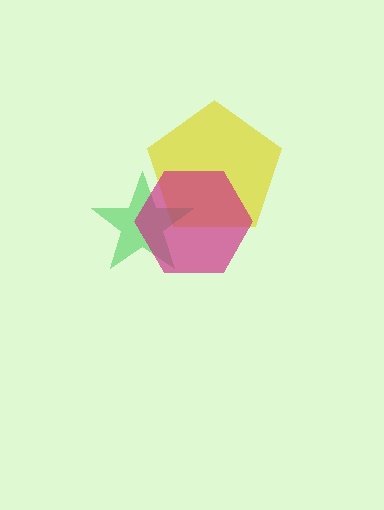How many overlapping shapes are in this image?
There are 3 overlapping shapes in the image.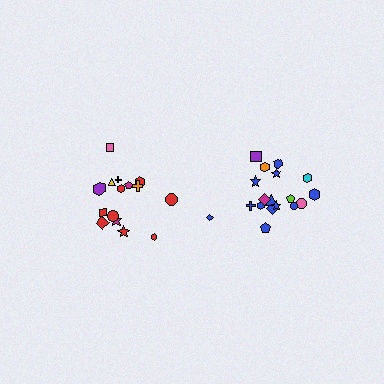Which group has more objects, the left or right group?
The right group.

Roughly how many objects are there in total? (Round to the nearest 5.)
Roughly 35 objects in total.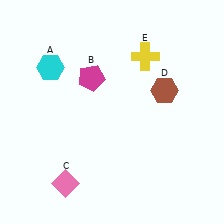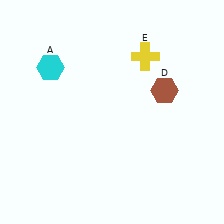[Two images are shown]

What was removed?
The pink diamond (C), the magenta pentagon (B) were removed in Image 2.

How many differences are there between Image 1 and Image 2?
There are 2 differences between the two images.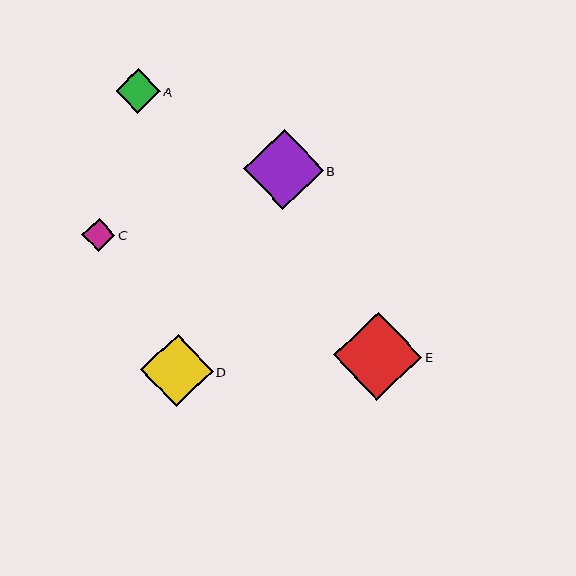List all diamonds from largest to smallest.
From largest to smallest: E, B, D, A, C.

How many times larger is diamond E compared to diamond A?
Diamond E is approximately 2.0 times the size of diamond A.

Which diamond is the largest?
Diamond E is the largest with a size of approximately 88 pixels.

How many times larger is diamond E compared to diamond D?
Diamond E is approximately 1.2 times the size of diamond D.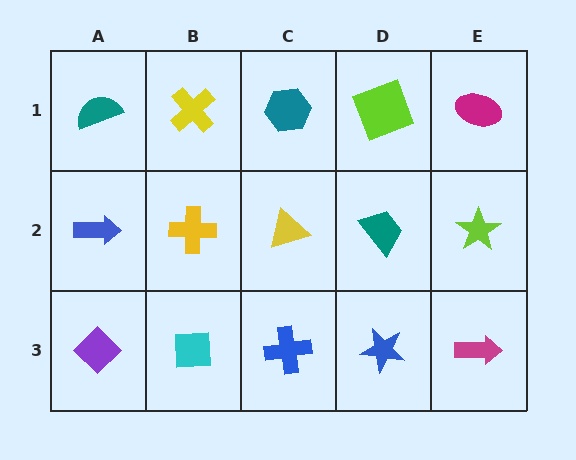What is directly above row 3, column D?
A teal trapezoid.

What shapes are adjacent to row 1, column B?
A yellow cross (row 2, column B), a teal semicircle (row 1, column A), a teal hexagon (row 1, column C).